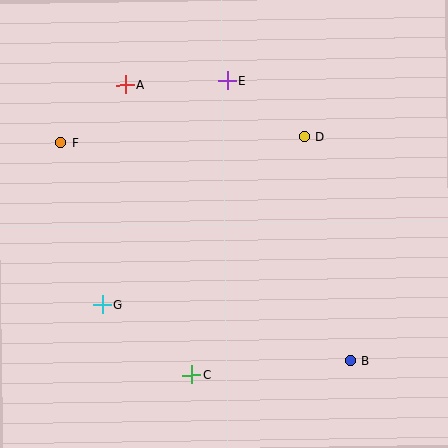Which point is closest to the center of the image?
Point D at (304, 137) is closest to the center.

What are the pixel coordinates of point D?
Point D is at (304, 137).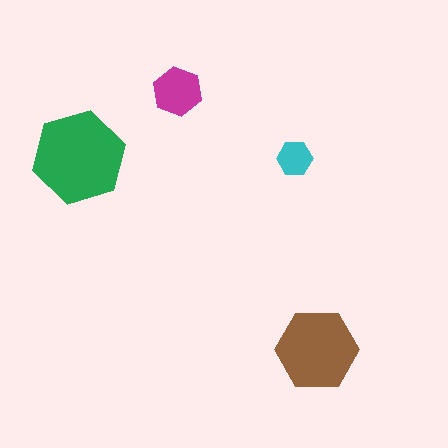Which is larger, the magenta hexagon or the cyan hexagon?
The magenta one.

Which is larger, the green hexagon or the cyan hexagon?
The green one.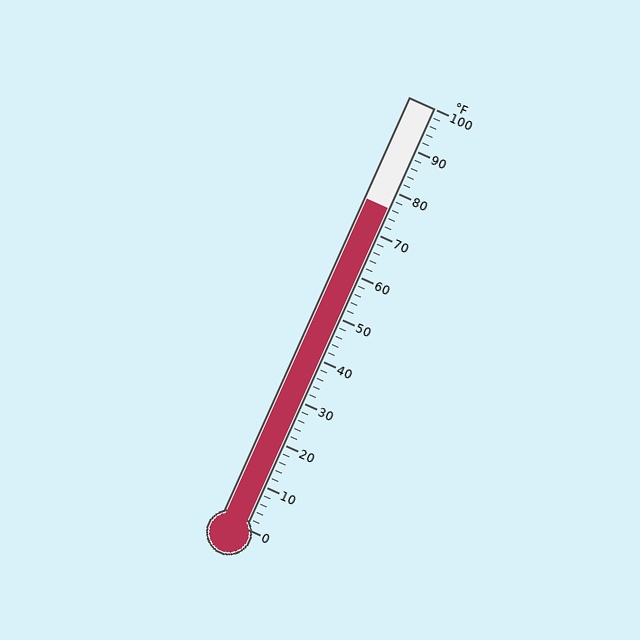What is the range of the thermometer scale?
The thermometer scale ranges from 0°F to 100°F.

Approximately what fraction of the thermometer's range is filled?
The thermometer is filled to approximately 75% of its range.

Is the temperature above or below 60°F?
The temperature is above 60°F.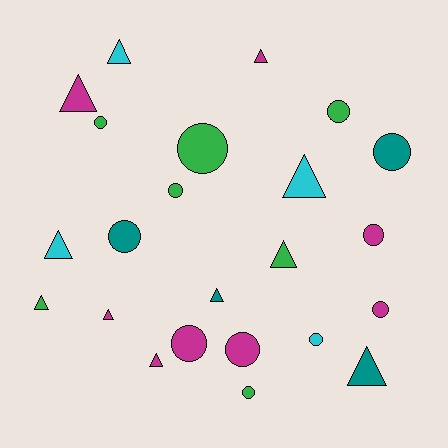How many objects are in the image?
There are 23 objects.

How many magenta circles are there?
There are 4 magenta circles.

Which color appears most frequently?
Magenta, with 8 objects.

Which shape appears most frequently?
Circle, with 12 objects.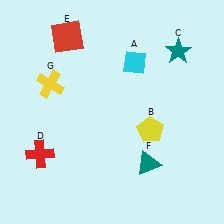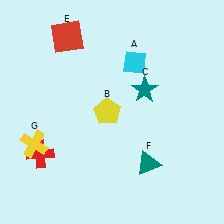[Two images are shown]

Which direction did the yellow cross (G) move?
The yellow cross (G) moved down.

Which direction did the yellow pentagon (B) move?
The yellow pentagon (B) moved left.